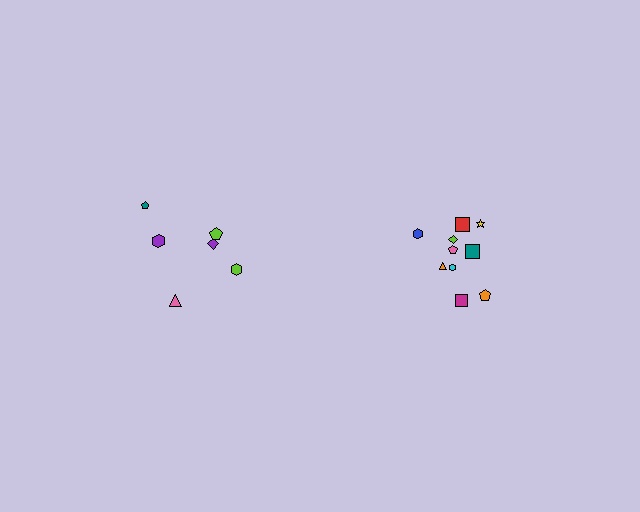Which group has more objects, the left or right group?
The right group.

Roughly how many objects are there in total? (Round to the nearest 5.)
Roughly 15 objects in total.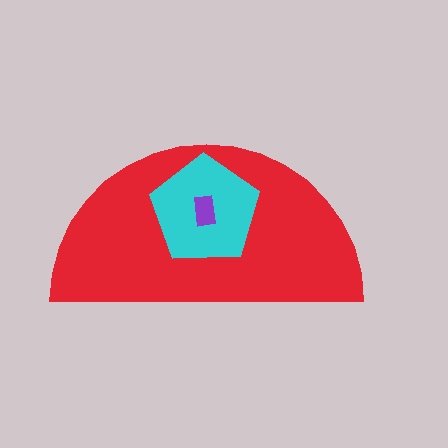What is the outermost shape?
The red semicircle.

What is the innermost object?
The purple rectangle.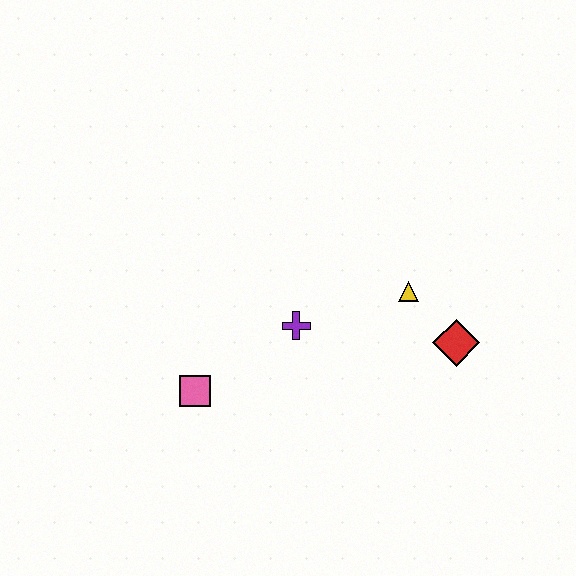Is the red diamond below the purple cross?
Yes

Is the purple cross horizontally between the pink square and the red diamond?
Yes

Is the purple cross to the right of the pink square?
Yes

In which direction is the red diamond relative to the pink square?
The red diamond is to the right of the pink square.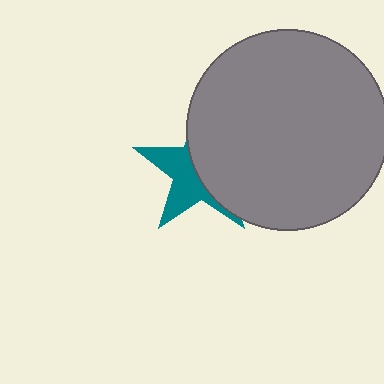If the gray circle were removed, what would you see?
You would see the complete teal star.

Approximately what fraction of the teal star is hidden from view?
Roughly 56% of the teal star is hidden behind the gray circle.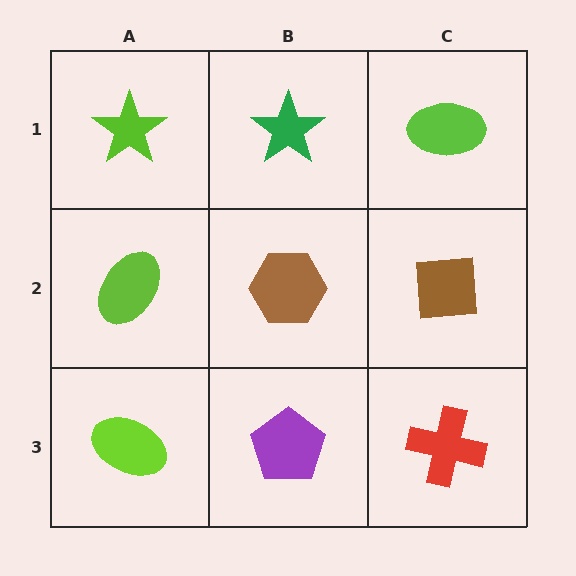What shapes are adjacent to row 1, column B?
A brown hexagon (row 2, column B), a lime star (row 1, column A), a lime ellipse (row 1, column C).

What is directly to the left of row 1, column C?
A green star.